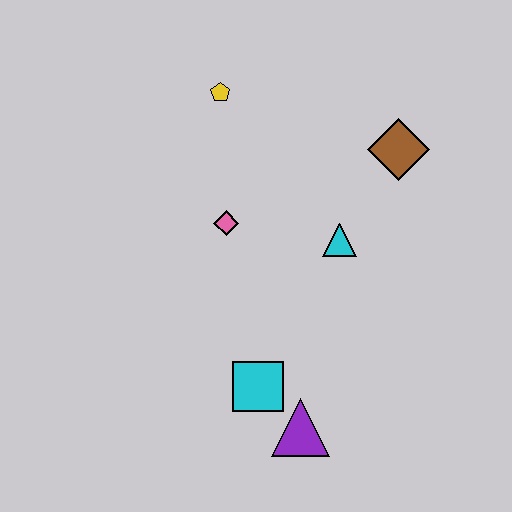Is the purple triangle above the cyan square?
No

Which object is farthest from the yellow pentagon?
The purple triangle is farthest from the yellow pentagon.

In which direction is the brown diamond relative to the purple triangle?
The brown diamond is above the purple triangle.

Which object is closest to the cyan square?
The purple triangle is closest to the cyan square.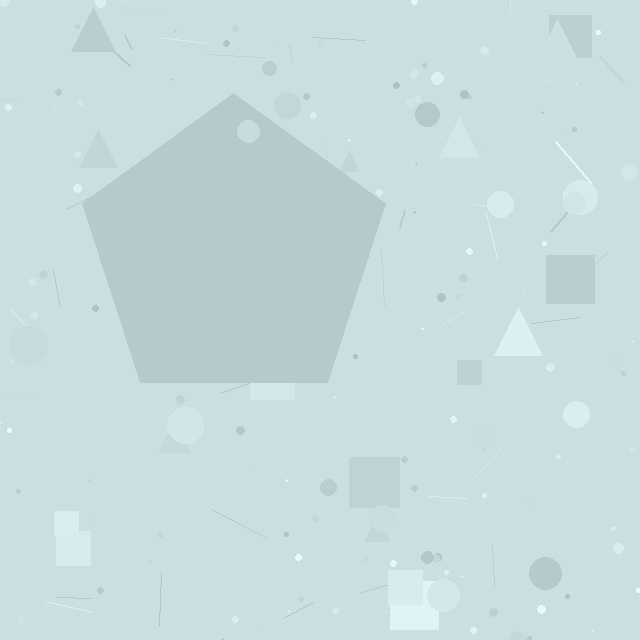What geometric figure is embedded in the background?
A pentagon is embedded in the background.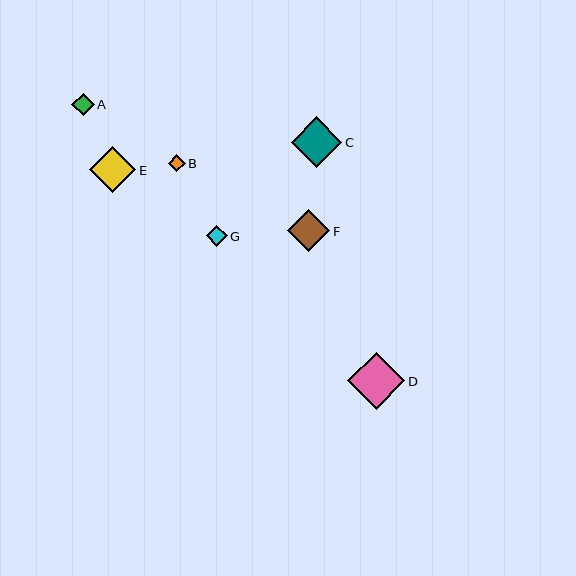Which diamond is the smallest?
Diamond B is the smallest with a size of approximately 17 pixels.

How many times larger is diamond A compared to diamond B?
Diamond A is approximately 1.3 times the size of diamond B.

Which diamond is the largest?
Diamond D is the largest with a size of approximately 57 pixels.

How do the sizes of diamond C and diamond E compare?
Diamond C and diamond E are approximately the same size.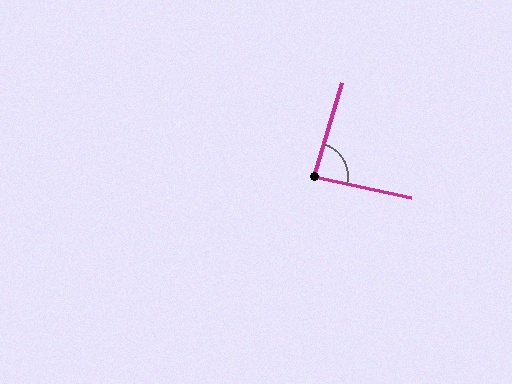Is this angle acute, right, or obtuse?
It is approximately a right angle.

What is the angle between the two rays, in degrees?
Approximately 86 degrees.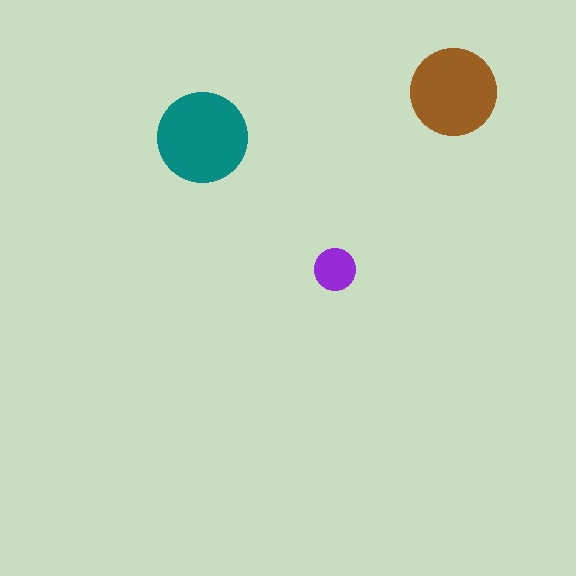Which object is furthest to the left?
The teal circle is leftmost.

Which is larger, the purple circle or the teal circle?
The teal one.